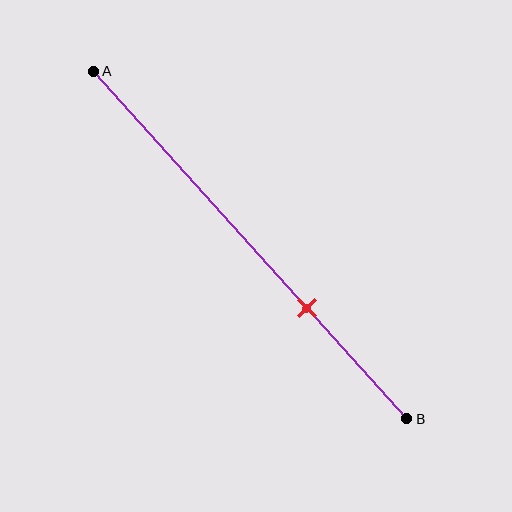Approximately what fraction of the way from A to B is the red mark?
The red mark is approximately 70% of the way from A to B.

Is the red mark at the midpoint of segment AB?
No, the mark is at about 70% from A, not at the 50% midpoint.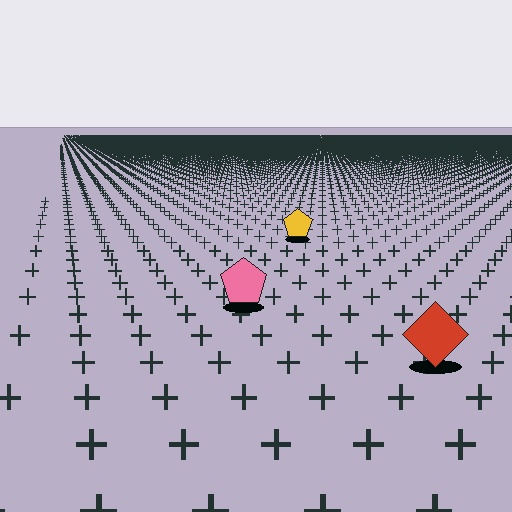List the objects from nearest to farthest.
From nearest to farthest: the red diamond, the pink pentagon, the yellow pentagon.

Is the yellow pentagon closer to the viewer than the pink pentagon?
No. The pink pentagon is closer — you can tell from the texture gradient: the ground texture is coarser near it.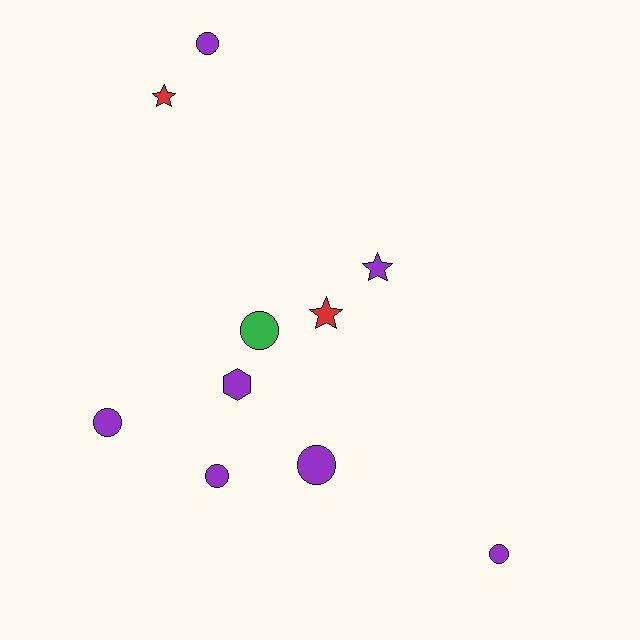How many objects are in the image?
There are 10 objects.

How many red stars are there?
There are 2 red stars.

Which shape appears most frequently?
Circle, with 6 objects.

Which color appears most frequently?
Purple, with 7 objects.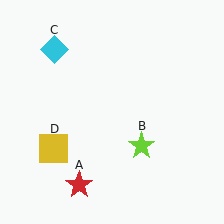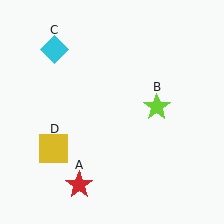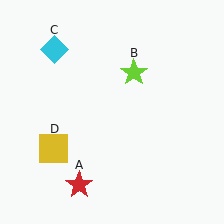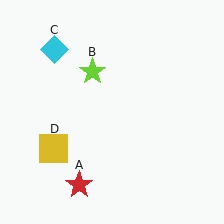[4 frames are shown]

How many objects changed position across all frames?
1 object changed position: lime star (object B).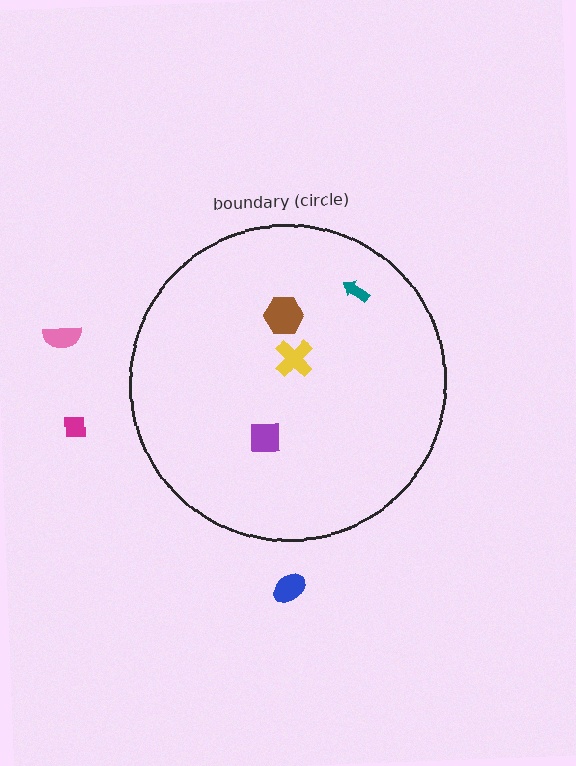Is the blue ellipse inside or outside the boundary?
Outside.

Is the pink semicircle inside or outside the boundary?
Outside.